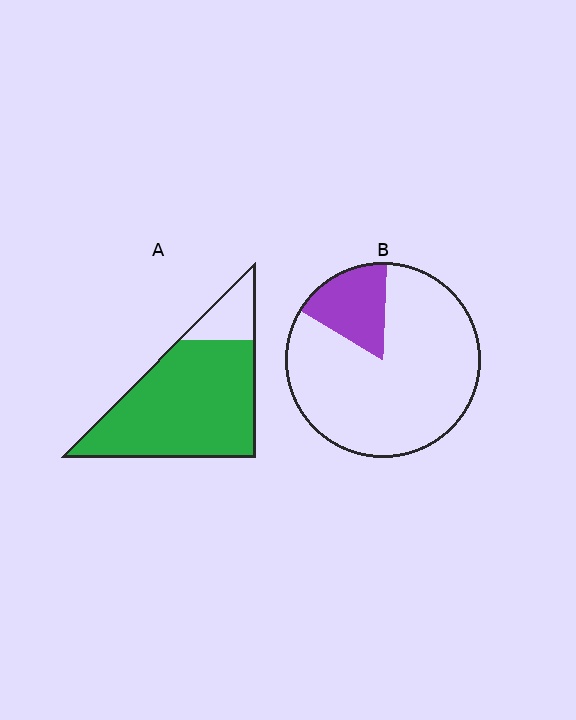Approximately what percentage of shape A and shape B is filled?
A is approximately 85% and B is approximately 15%.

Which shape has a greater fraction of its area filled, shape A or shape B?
Shape A.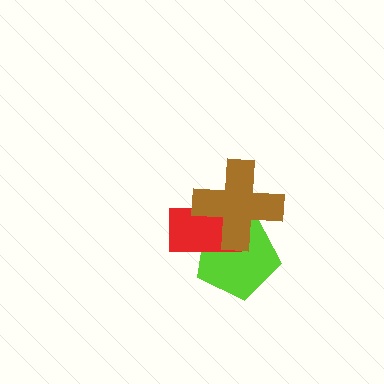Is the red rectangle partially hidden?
Yes, it is partially covered by another shape.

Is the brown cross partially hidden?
No, no other shape covers it.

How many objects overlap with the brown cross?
2 objects overlap with the brown cross.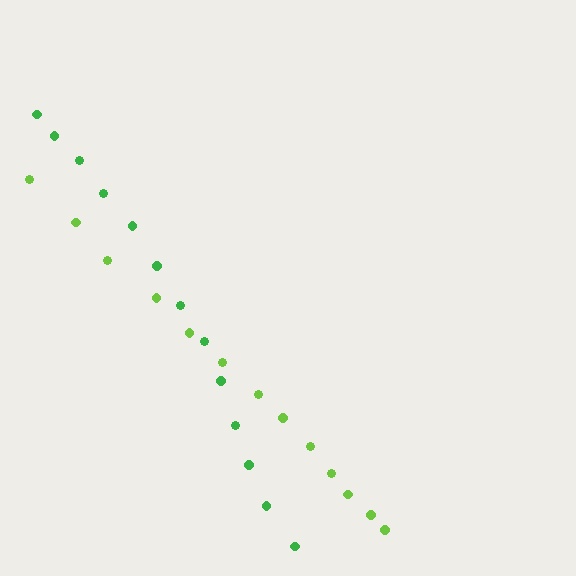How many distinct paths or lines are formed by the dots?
There are 2 distinct paths.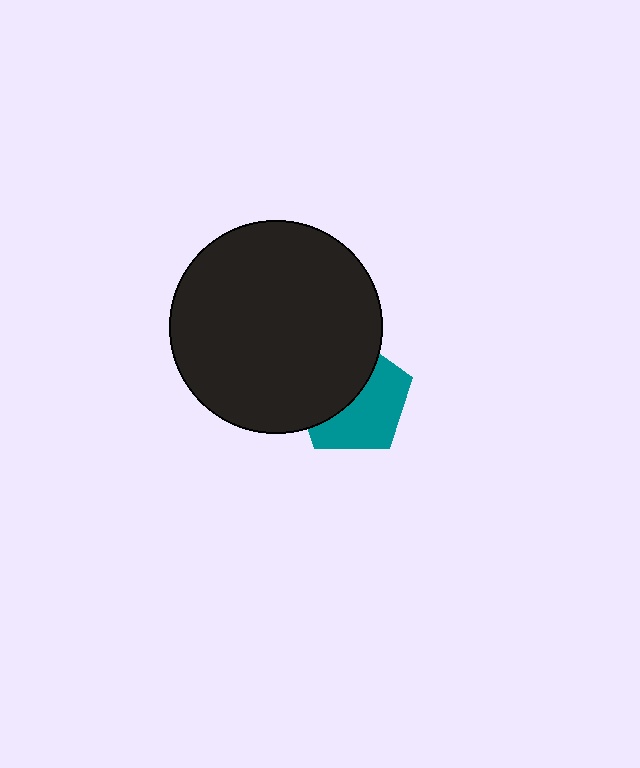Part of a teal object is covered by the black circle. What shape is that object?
It is a pentagon.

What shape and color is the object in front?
The object in front is a black circle.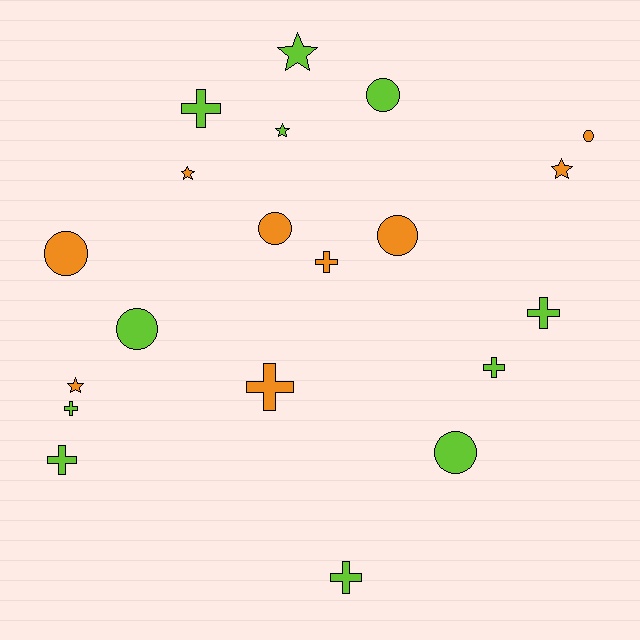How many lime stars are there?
There are 2 lime stars.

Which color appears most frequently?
Lime, with 11 objects.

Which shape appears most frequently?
Cross, with 8 objects.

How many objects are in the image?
There are 20 objects.